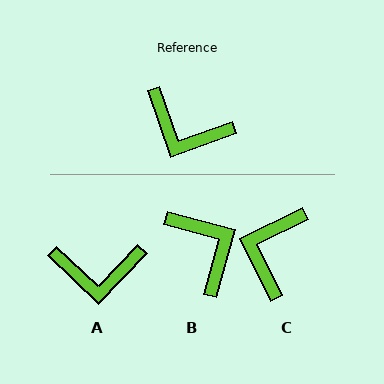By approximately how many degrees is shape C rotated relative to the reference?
Approximately 83 degrees clockwise.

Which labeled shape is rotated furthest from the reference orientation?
B, about 145 degrees away.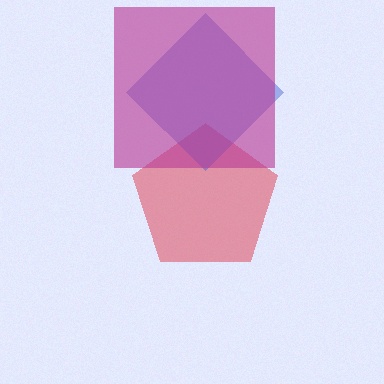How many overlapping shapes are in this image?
There are 3 overlapping shapes in the image.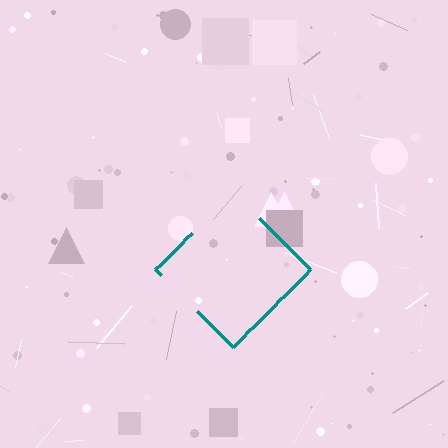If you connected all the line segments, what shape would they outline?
They would outline a diamond.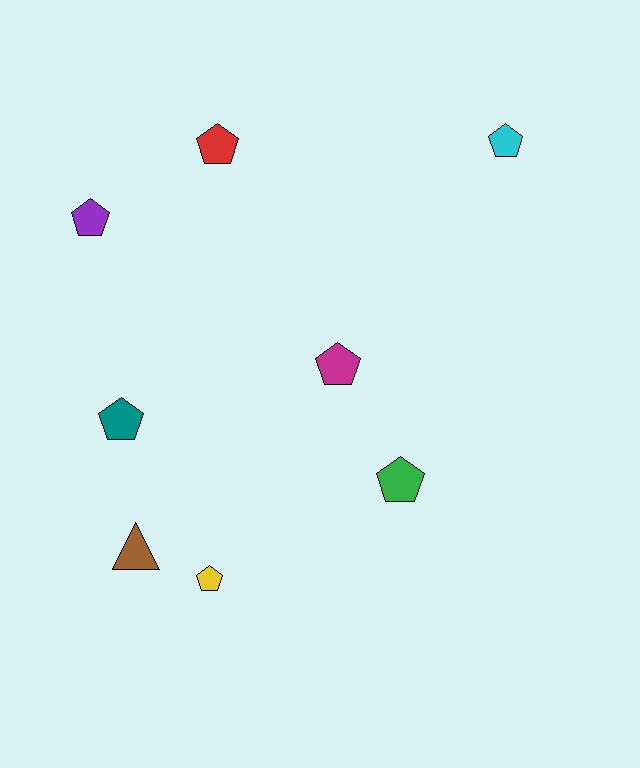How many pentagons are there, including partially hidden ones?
There are 7 pentagons.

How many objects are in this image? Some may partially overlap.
There are 8 objects.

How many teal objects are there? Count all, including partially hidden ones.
There is 1 teal object.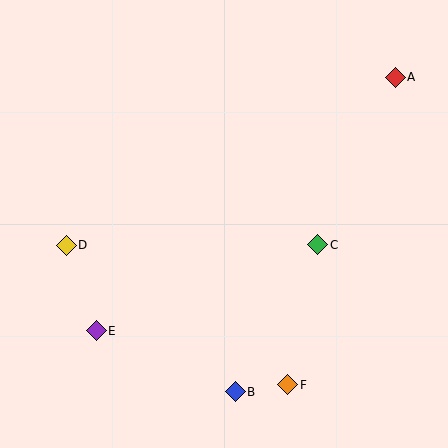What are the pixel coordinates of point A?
Point A is at (395, 77).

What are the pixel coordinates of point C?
Point C is at (318, 245).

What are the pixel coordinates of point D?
Point D is at (66, 245).